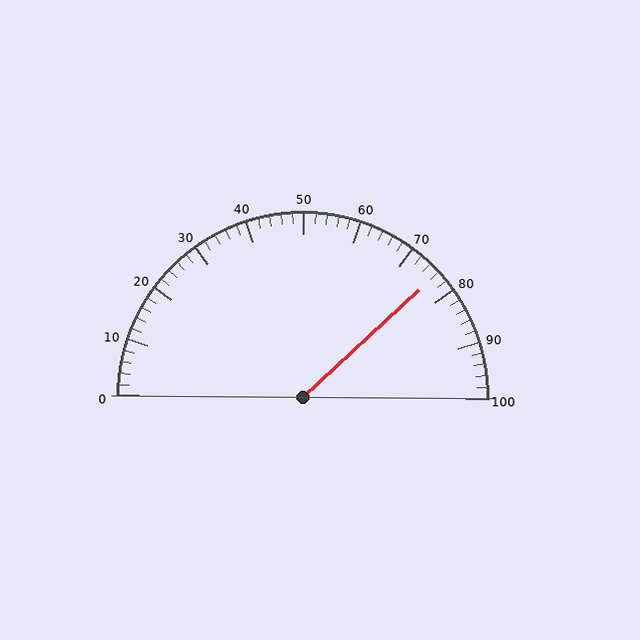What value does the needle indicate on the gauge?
The needle indicates approximately 76.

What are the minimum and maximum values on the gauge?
The gauge ranges from 0 to 100.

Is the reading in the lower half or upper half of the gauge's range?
The reading is in the upper half of the range (0 to 100).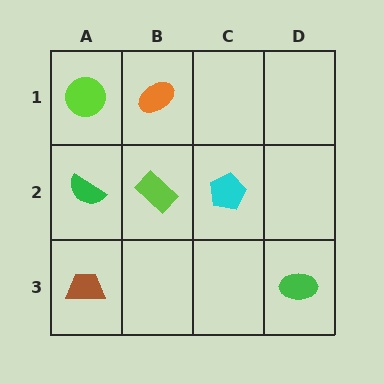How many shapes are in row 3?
2 shapes.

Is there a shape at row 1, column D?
No, that cell is empty.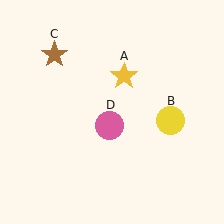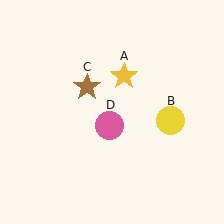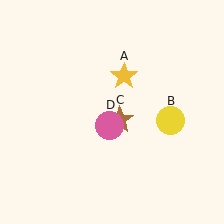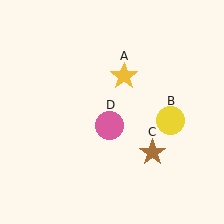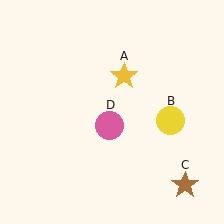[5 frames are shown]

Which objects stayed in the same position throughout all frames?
Yellow star (object A) and yellow circle (object B) and pink circle (object D) remained stationary.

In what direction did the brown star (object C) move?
The brown star (object C) moved down and to the right.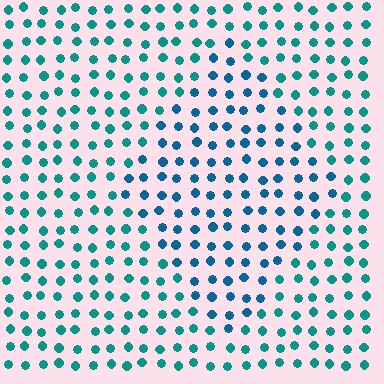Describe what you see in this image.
The image is filled with small teal elements in a uniform arrangement. A diamond-shaped region is visible where the elements are tinted to a slightly different hue, forming a subtle color boundary.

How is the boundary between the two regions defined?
The boundary is defined purely by a slight shift in hue (about 26 degrees). Spacing, size, and orientation are identical on both sides.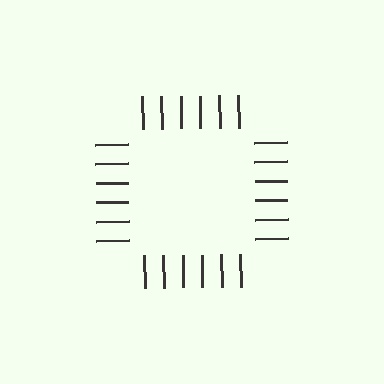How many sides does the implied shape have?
4 sides — the line-ends trace a square.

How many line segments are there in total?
24 — 6 along each of the 4 edges.